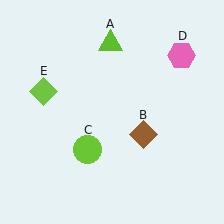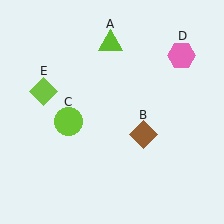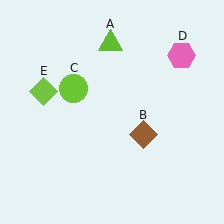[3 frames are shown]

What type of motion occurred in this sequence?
The lime circle (object C) rotated clockwise around the center of the scene.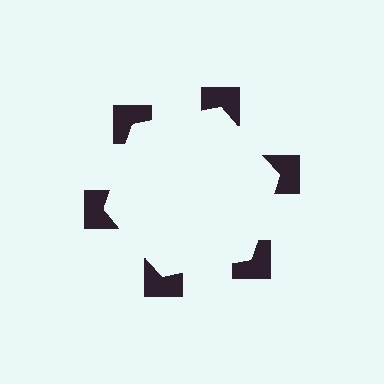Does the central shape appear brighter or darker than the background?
It typically appears slightly brighter than the background, even though no actual brightness change is drawn.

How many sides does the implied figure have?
6 sides.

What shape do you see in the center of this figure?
An illusory hexagon — its edges are inferred from the aligned wedge cuts in the notched squares, not physically drawn.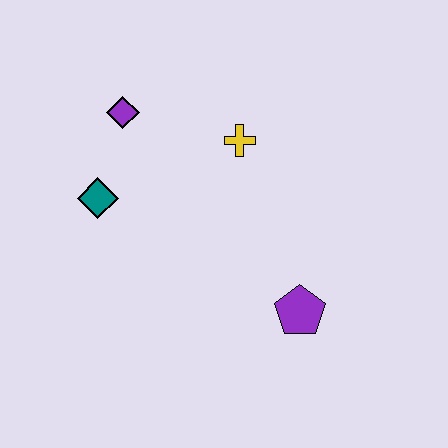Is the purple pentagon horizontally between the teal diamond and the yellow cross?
No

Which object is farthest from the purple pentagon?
The purple diamond is farthest from the purple pentagon.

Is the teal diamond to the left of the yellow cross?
Yes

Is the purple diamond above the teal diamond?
Yes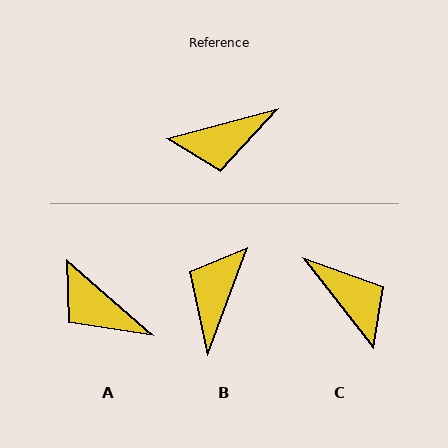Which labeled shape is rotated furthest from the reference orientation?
B, about 125 degrees away.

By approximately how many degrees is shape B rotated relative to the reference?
Approximately 125 degrees clockwise.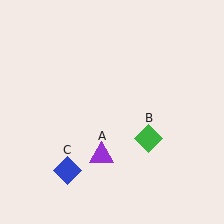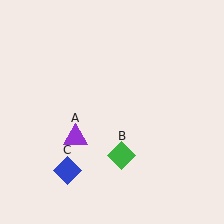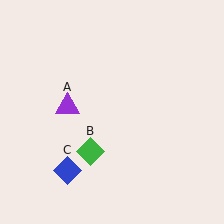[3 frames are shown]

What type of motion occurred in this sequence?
The purple triangle (object A), green diamond (object B) rotated clockwise around the center of the scene.